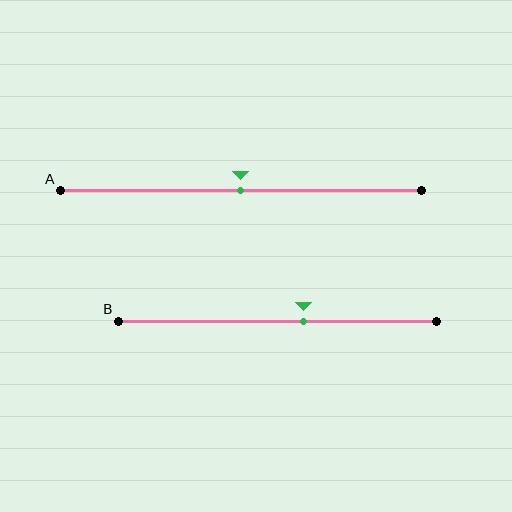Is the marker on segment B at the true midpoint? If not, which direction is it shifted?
No, the marker on segment B is shifted to the right by about 8% of the segment length.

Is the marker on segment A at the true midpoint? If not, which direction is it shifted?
Yes, the marker on segment A is at the true midpoint.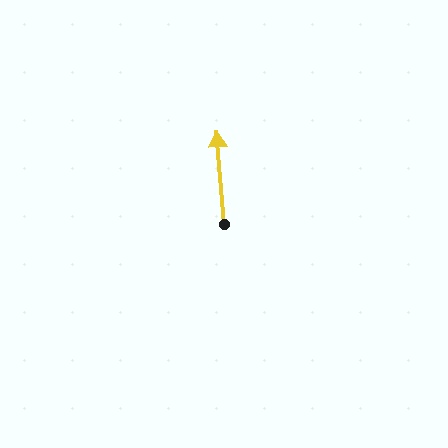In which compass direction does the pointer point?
North.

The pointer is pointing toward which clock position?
Roughly 12 o'clock.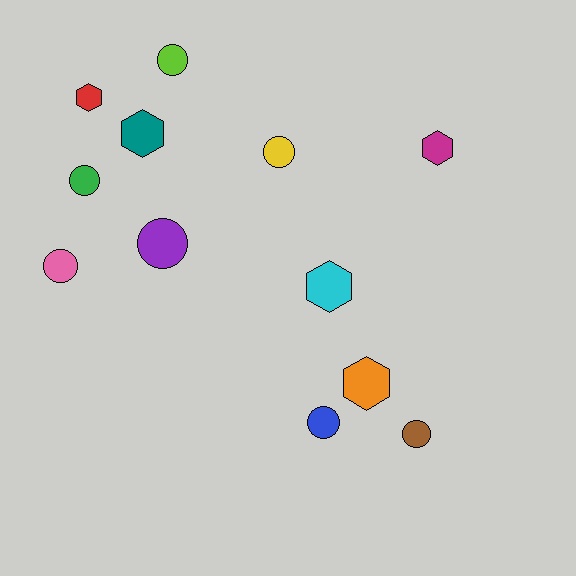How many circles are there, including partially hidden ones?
There are 7 circles.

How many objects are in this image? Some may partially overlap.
There are 12 objects.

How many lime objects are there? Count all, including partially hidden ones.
There is 1 lime object.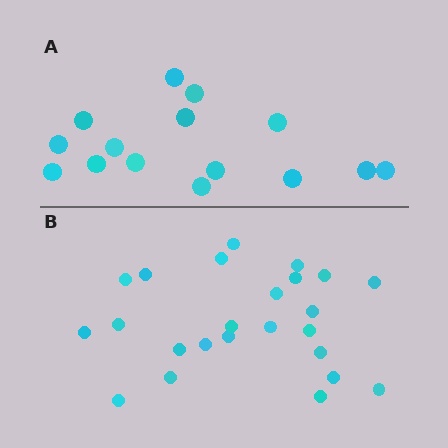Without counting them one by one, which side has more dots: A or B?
Region B (the bottom region) has more dots.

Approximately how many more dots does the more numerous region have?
Region B has roughly 8 or so more dots than region A.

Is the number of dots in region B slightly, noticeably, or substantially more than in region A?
Region B has substantially more. The ratio is roughly 1.6 to 1.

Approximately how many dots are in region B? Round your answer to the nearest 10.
About 20 dots. (The exact count is 24, which rounds to 20.)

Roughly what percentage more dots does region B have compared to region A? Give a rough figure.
About 60% more.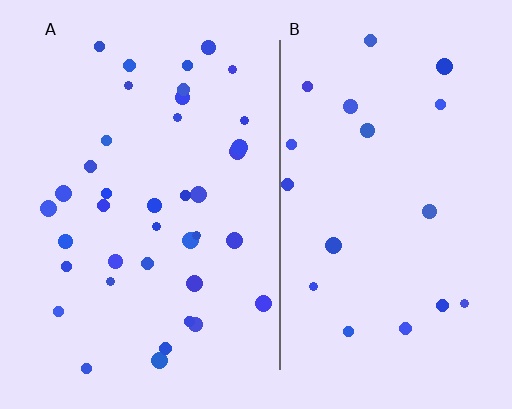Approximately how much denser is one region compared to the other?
Approximately 2.1× — region A over region B.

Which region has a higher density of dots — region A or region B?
A (the left).